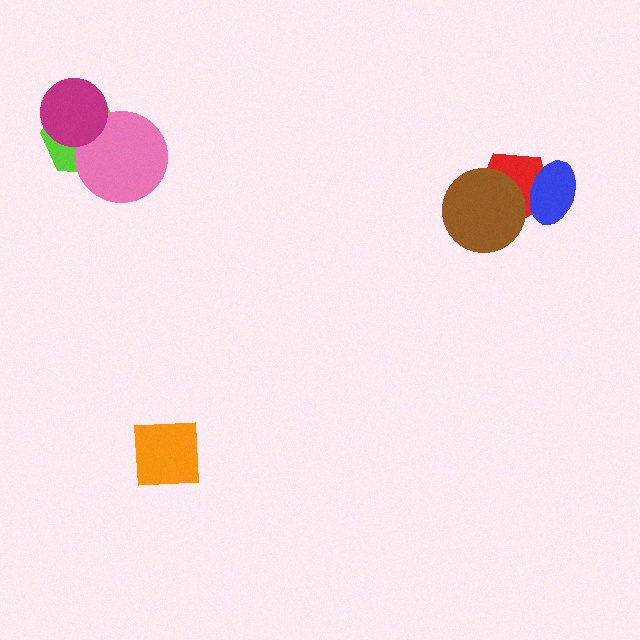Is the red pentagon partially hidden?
Yes, it is partially covered by another shape.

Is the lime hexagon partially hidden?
Yes, it is partially covered by another shape.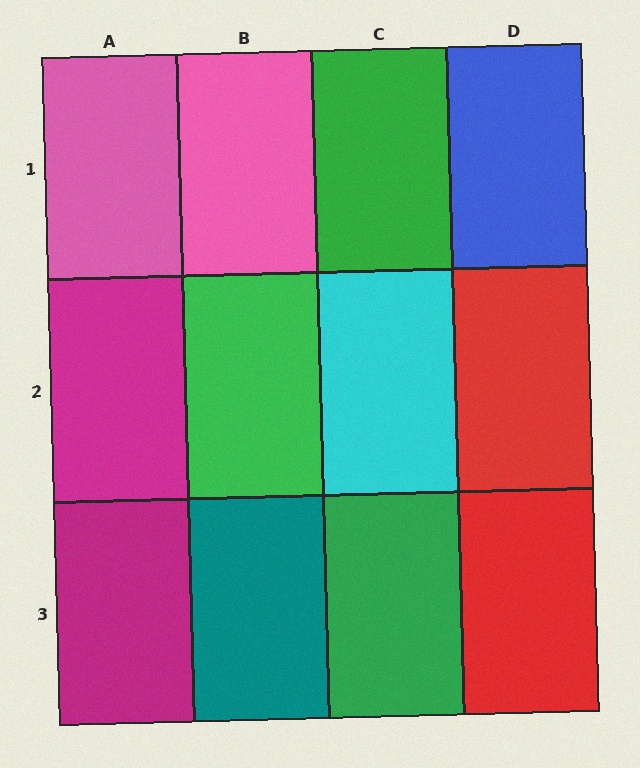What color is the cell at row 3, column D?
Red.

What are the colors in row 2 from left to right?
Magenta, green, cyan, red.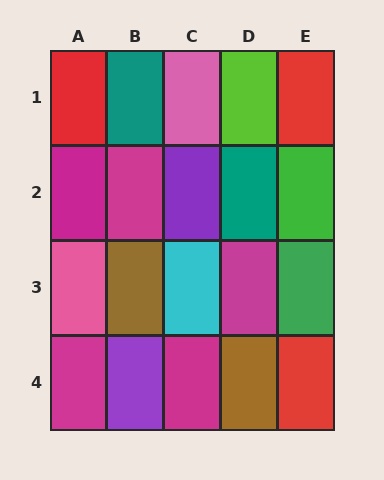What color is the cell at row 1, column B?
Teal.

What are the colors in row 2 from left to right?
Magenta, magenta, purple, teal, green.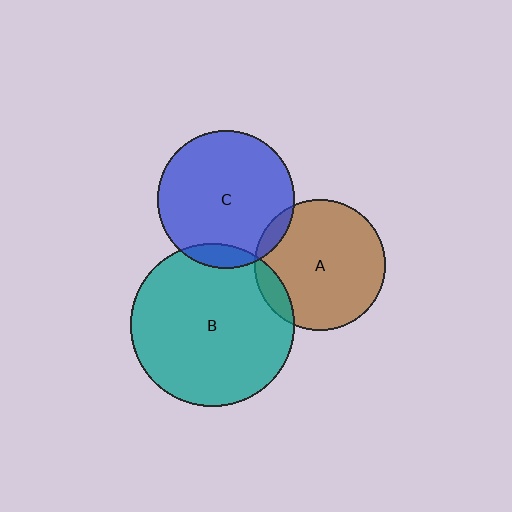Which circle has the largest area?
Circle B (teal).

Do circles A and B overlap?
Yes.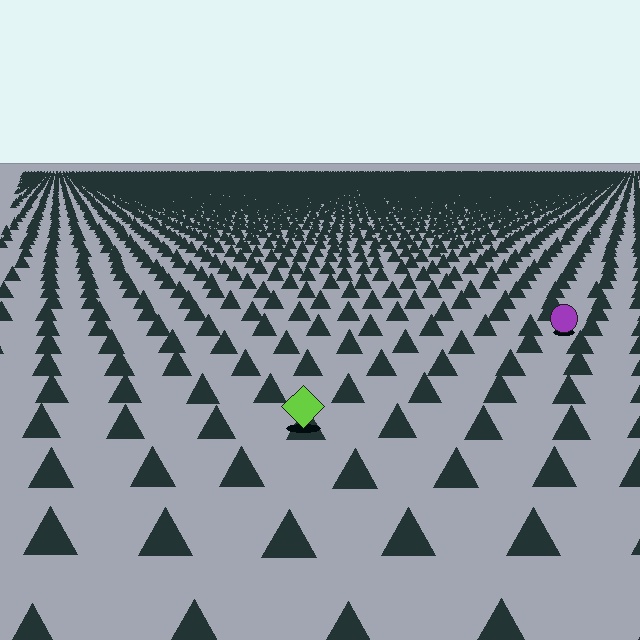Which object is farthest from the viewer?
The purple circle is farthest from the viewer. It appears smaller and the ground texture around it is denser.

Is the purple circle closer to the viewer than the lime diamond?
No. The lime diamond is closer — you can tell from the texture gradient: the ground texture is coarser near it.